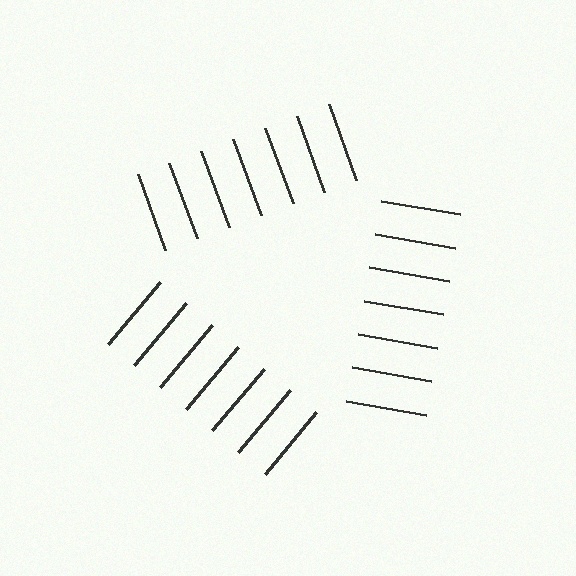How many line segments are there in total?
21 — 7 along each of the 3 edges.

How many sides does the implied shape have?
3 sides — the line-ends trace a triangle.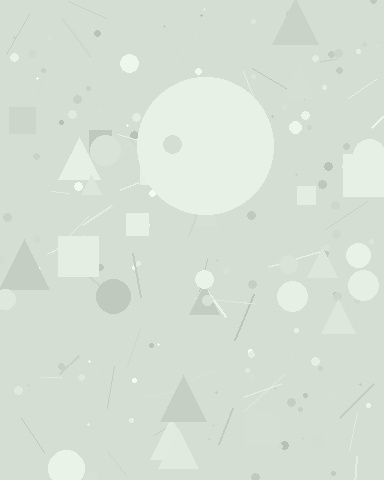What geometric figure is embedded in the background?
A circle is embedded in the background.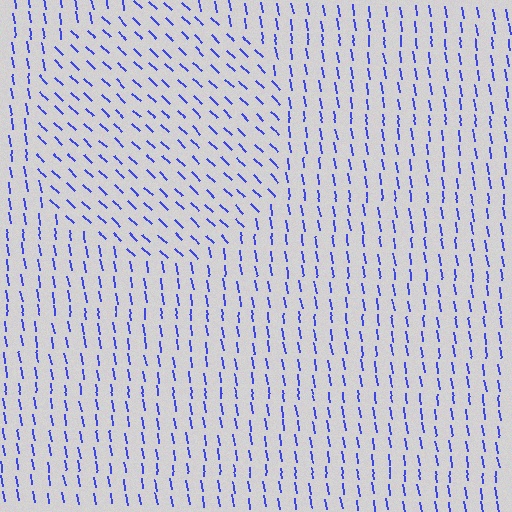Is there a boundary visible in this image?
Yes, there is a texture boundary formed by a change in line orientation.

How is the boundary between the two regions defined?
The boundary is defined purely by a change in line orientation (approximately 38 degrees difference). All lines are the same color and thickness.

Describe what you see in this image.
The image is filled with small blue line segments. A circle region in the image has lines oriented differently from the surrounding lines, creating a visible texture boundary.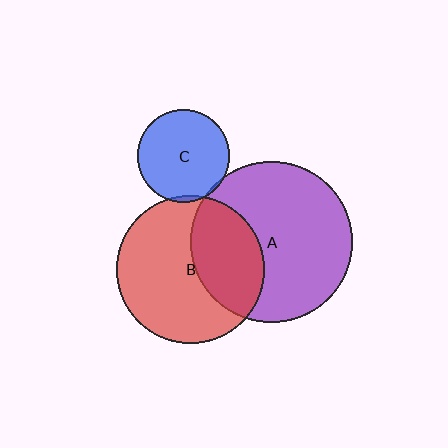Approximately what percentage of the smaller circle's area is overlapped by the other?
Approximately 35%.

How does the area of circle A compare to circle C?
Approximately 3.0 times.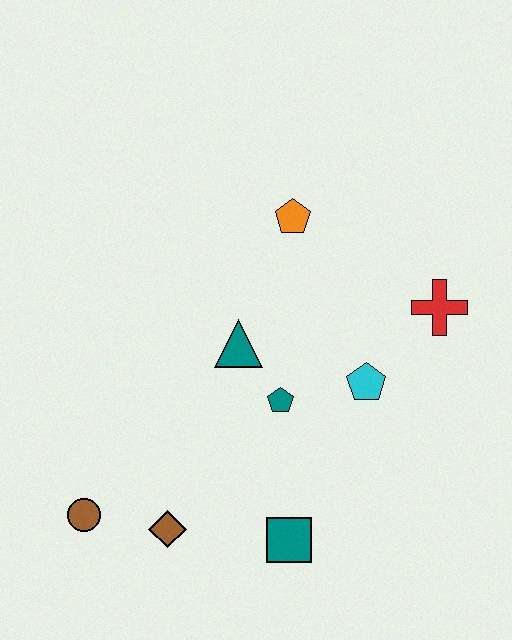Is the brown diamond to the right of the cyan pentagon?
No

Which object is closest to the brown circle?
The brown diamond is closest to the brown circle.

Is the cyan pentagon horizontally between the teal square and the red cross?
Yes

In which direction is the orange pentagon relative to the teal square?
The orange pentagon is above the teal square.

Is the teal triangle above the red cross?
No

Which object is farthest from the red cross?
The brown circle is farthest from the red cross.